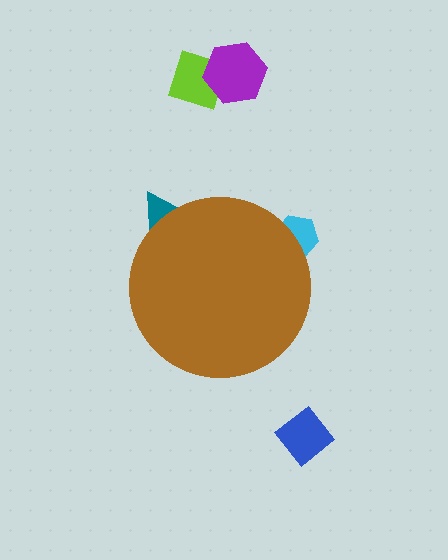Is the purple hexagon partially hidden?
No, the purple hexagon is fully visible.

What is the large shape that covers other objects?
A brown circle.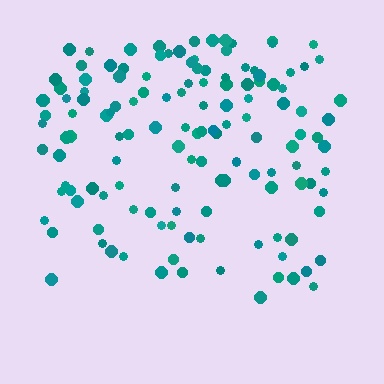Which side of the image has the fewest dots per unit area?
The bottom.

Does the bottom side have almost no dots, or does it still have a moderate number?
Still a moderate number, just noticeably fewer than the top.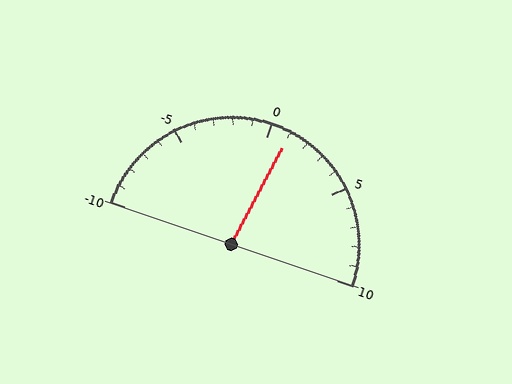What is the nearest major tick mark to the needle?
The nearest major tick mark is 0.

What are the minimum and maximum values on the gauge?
The gauge ranges from -10 to 10.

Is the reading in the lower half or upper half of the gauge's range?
The reading is in the upper half of the range (-10 to 10).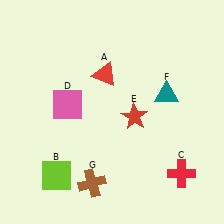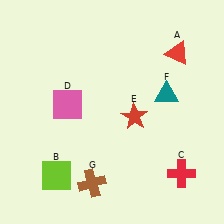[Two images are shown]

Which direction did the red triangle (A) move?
The red triangle (A) moved right.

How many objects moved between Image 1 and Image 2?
1 object moved between the two images.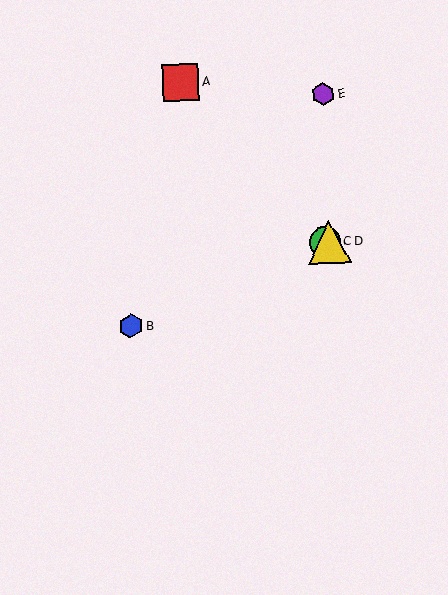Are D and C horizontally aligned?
Yes, both are at y≈242.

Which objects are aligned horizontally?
Objects C, D are aligned horizontally.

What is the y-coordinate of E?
Object E is at y≈94.